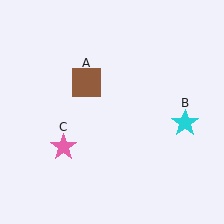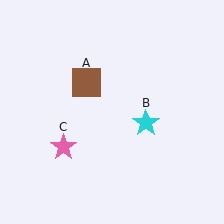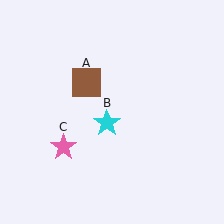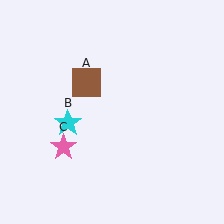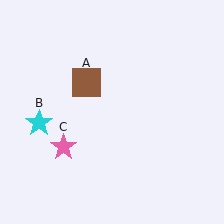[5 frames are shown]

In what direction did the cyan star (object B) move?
The cyan star (object B) moved left.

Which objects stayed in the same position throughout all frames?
Brown square (object A) and pink star (object C) remained stationary.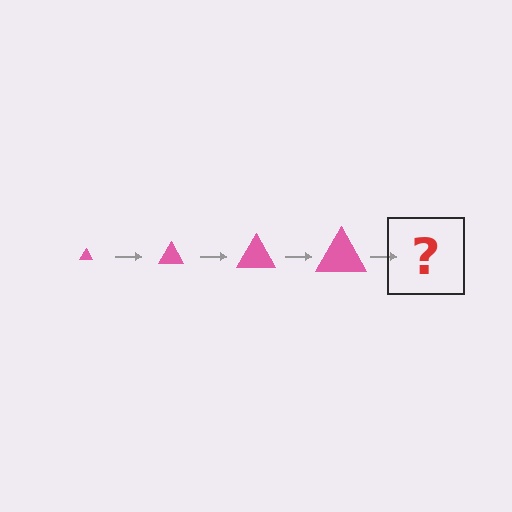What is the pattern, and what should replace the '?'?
The pattern is that the triangle gets progressively larger each step. The '?' should be a pink triangle, larger than the previous one.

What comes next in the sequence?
The next element should be a pink triangle, larger than the previous one.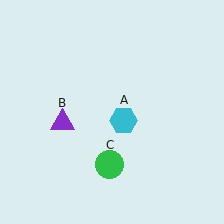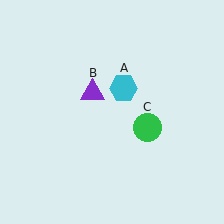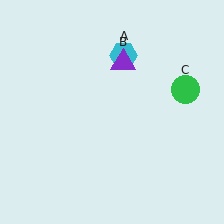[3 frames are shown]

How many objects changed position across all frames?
3 objects changed position: cyan hexagon (object A), purple triangle (object B), green circle (object C).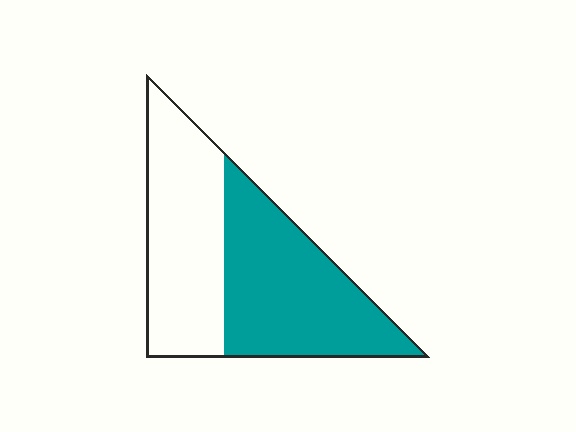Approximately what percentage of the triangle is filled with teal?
Approximately 55%.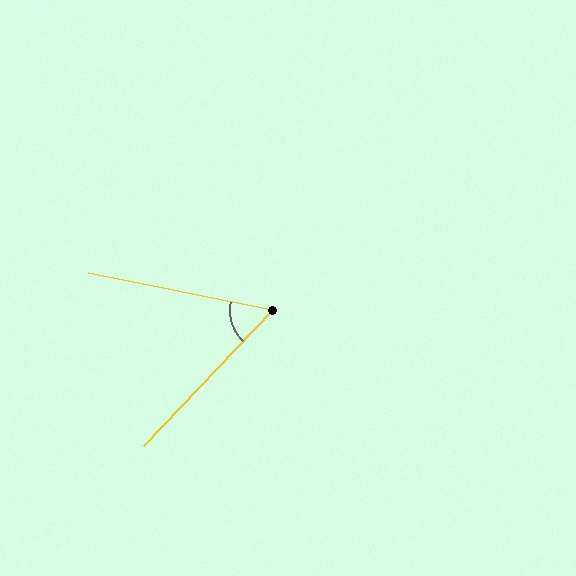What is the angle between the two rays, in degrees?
Approximately 58 degrees.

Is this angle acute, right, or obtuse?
It is acute.